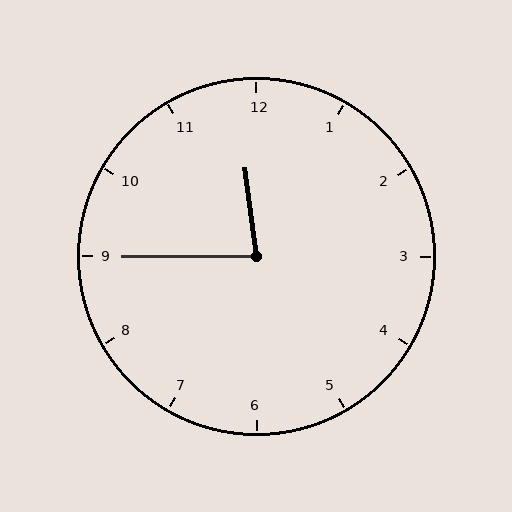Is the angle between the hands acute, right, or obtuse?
It is acute.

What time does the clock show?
11:45.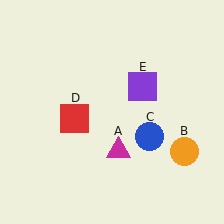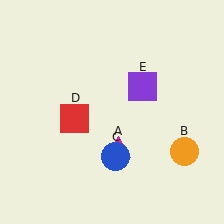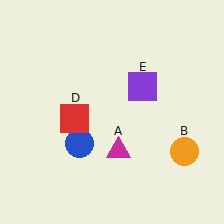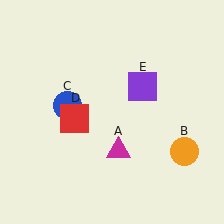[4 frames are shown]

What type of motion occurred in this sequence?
The blue circle (object C) rotated clockwise around the center of the scene.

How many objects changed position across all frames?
1 object changed position: blue circle (object C).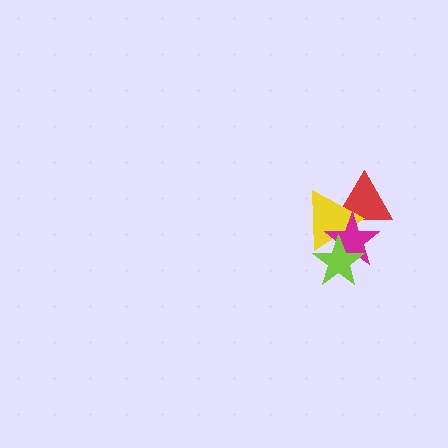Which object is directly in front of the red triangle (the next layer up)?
The yellow triangle is directly in front of the red triangle.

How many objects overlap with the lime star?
2 objects overlap with the lime star.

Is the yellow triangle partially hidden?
Yes, it is partially covered by another shape.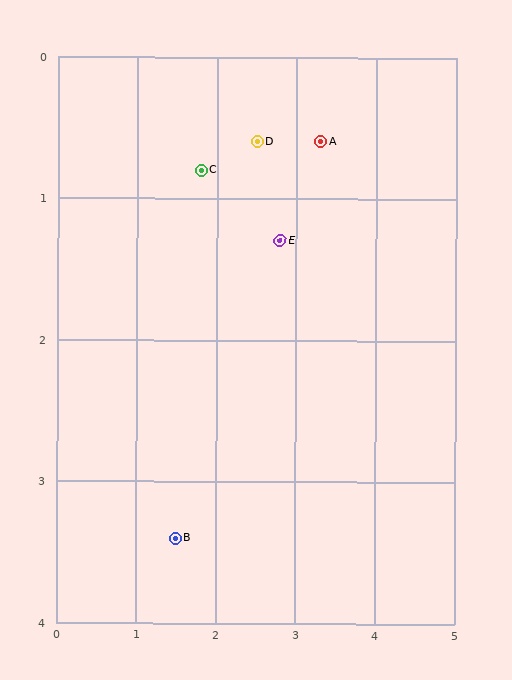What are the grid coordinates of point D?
Point D is at approximately (2.5, 0.6).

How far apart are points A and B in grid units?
Points A and B are about 3.3 grid units apart.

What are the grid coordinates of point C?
Point C is at approximately (1.8, 0.8).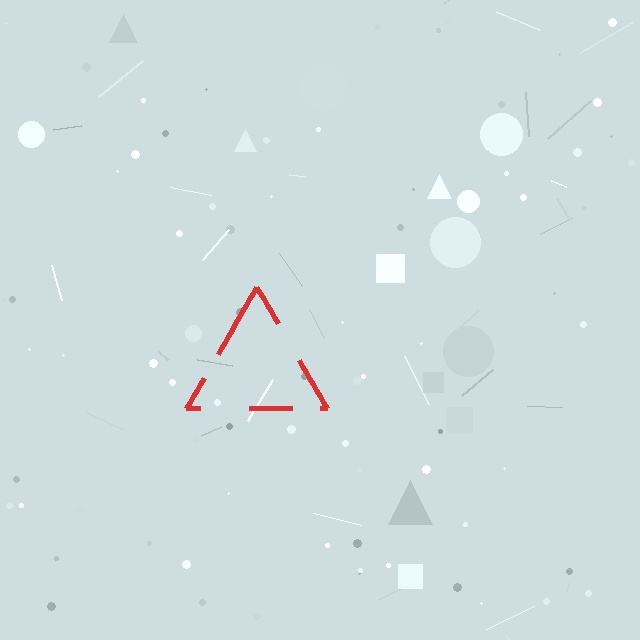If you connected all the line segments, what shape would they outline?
They would outline a triangle.